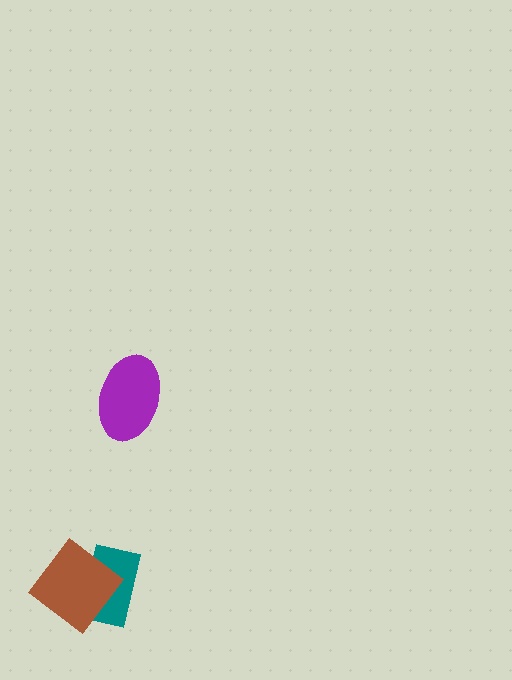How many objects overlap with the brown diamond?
1 object overlaps with the brown diamond.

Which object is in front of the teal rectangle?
The brown diamond is in front of the teal rectangle.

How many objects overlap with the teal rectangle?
1 object overlaps with the teal rectangle.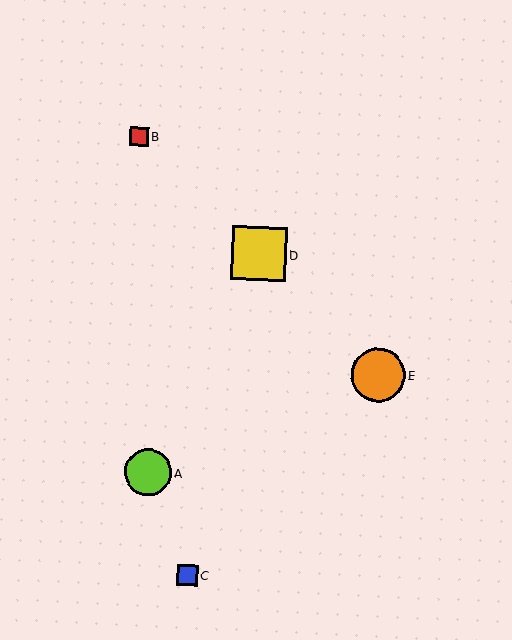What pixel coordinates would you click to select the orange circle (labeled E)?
Click at (378, 375) to select the orange circle E.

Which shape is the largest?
The yellow square (labeled D) is the largest.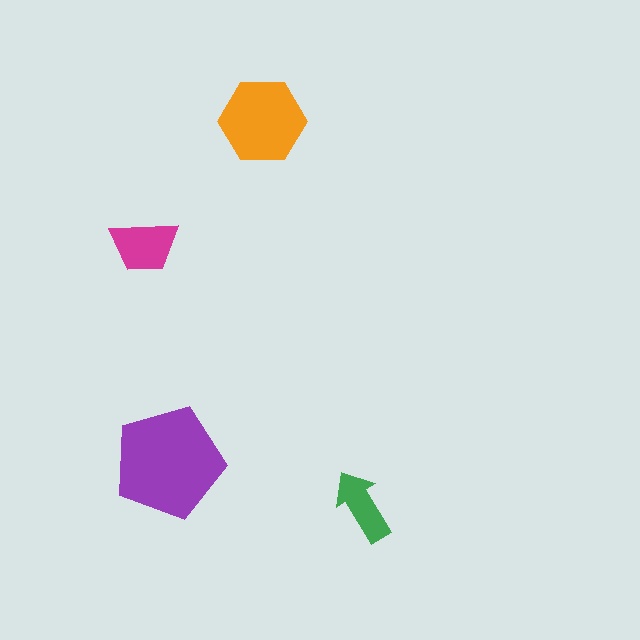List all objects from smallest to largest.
The green arrow, the magenta trapezoid, the orange hexagon, the purple pentagon.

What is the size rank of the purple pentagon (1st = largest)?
1st.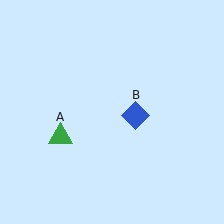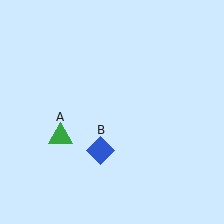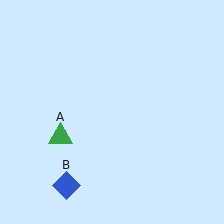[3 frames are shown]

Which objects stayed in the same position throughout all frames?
Green triangle (object A) remained stationary.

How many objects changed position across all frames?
1 object changed position: blue diamond (object B).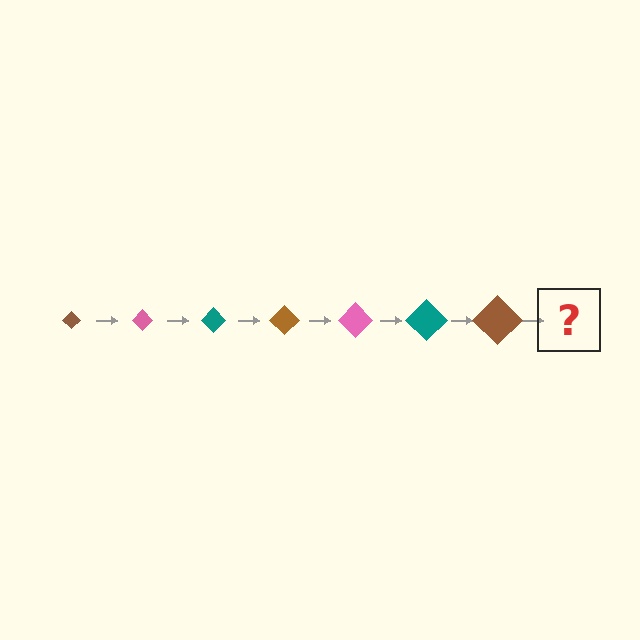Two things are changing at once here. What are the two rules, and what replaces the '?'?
The two rules are that the diamond grows larger each step and the color cycles through brown, pink, and teal. The '?' should be a pink diamond, larger than the previous one.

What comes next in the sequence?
The next element should be a pink diamond, larger than the previous one.